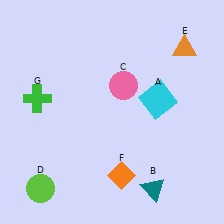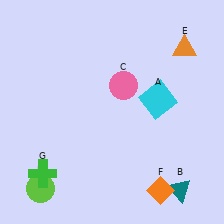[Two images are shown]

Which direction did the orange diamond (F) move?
The orange diamond (F) moved right.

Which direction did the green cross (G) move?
The green cross (G) moved down.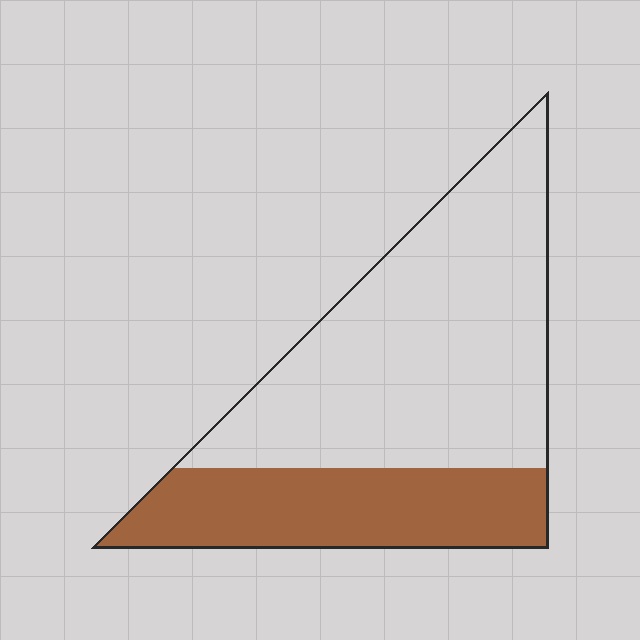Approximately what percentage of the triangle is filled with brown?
Approximately 30%.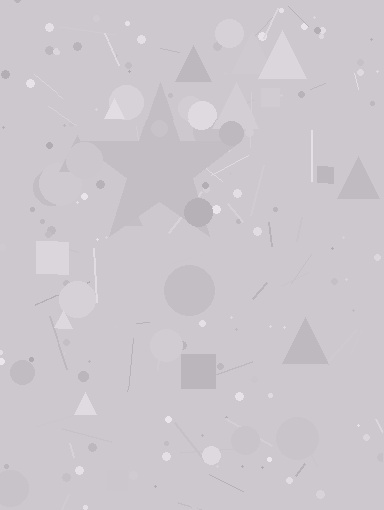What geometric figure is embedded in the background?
A star is embedded in the background.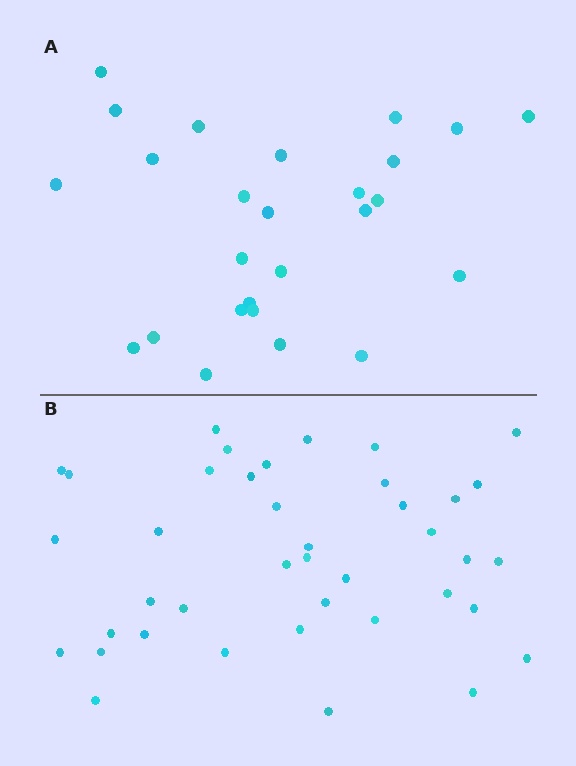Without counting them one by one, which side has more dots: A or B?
Region B (the bottom region) has more dots.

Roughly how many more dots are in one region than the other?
Region B has approximately 15 more dots than region A.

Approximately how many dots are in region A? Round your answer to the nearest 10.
About 30 dots. (The exact count is 26, which rounds to 30.)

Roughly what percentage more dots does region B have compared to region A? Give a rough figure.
About 55% more.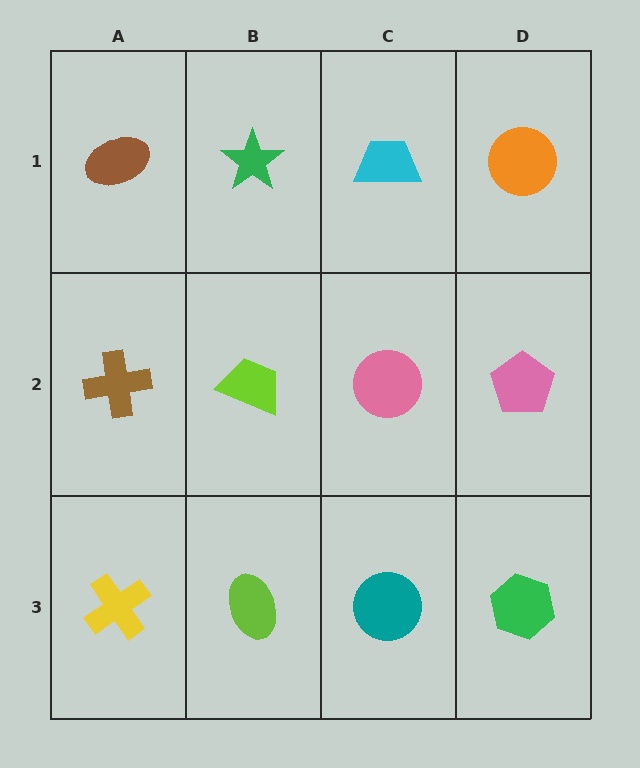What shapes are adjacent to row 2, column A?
A brown ellipse (row 1, column A), a yellow cross (row 3, column A), a lime trapezoid (row 2, column B).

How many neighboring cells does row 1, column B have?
3.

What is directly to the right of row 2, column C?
A pink pentagon.